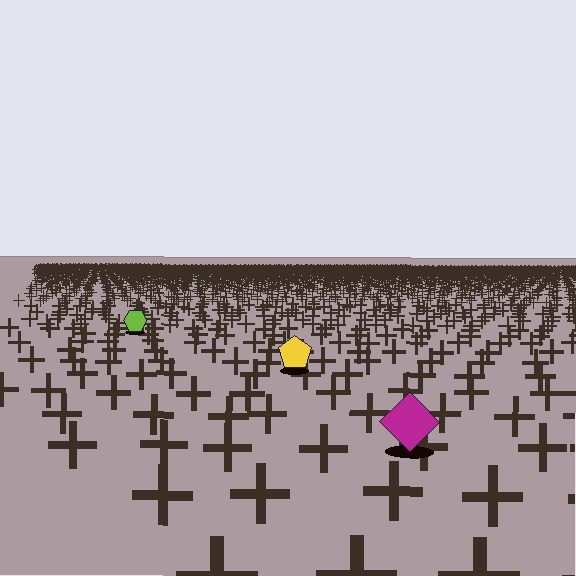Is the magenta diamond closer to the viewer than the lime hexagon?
Yes. The magenta diamond is closer — you can tell from the texture gradient: the ground texture is coarser near it.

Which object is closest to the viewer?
The magenta diamond is closest. The texture marks near it are larger and more spread out.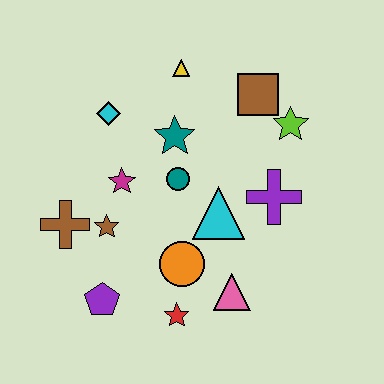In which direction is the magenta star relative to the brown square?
The magenta star is to the left of the brown square.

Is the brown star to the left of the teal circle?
Yes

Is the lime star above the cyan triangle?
Yes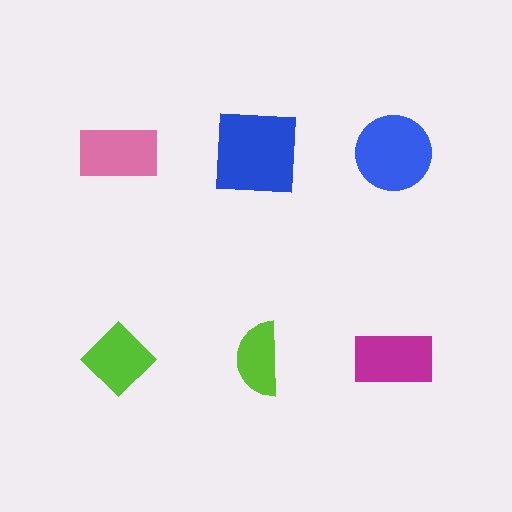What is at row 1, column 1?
A pink rectangle.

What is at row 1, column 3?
A blue circle.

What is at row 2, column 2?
A lime semicircle.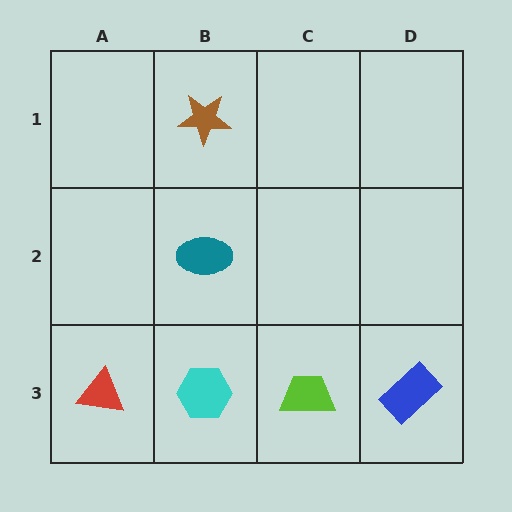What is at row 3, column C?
A lime trapezoid.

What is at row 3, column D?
A blue rectangle.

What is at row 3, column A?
A red triangle.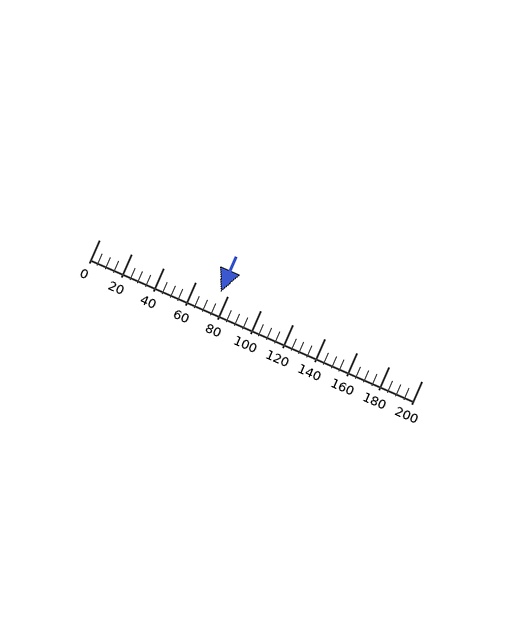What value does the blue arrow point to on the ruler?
The blue arrow points to approximately 75.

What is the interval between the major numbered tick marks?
The major tick marks are spaced 20 units apart.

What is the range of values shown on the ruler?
The ruler shows values from 0 to 200.